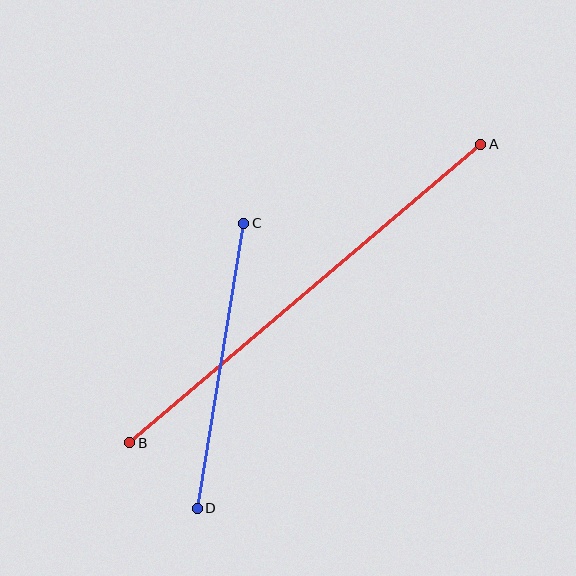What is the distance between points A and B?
The distance is approximately 461 pixels.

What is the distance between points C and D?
The distance is approximately 289 pixels.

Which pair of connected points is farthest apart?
Points A and B are farthest apart.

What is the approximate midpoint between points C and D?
The midpoint is at approximately (220, 366) pixels.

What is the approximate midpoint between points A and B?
The midpoint is at approximately (305, 293) pixels.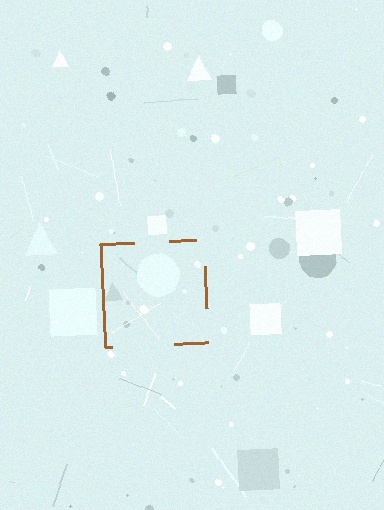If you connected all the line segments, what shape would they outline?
They would outline a square.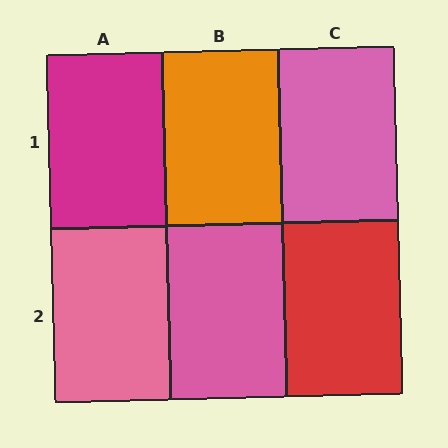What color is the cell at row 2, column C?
Red.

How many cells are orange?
1 cell is orange.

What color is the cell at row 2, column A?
Pink.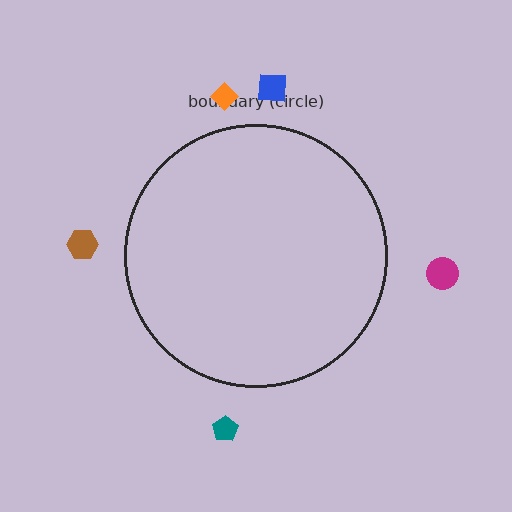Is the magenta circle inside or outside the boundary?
Outside.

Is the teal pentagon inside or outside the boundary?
Outside.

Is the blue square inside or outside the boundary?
Outside.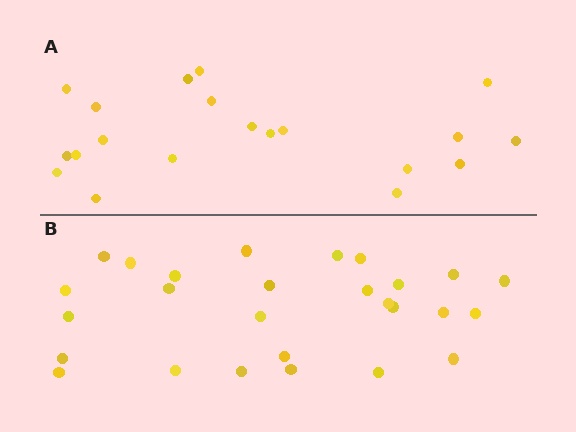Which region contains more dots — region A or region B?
Region B (the bottom region) has more dots.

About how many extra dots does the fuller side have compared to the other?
Region B has roughly 8 or so more dots than region A.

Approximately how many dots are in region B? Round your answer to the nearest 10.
About 30 dots. (The exact count is 27, which rounds to 30.)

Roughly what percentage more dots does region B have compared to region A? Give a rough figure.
About 35% more.